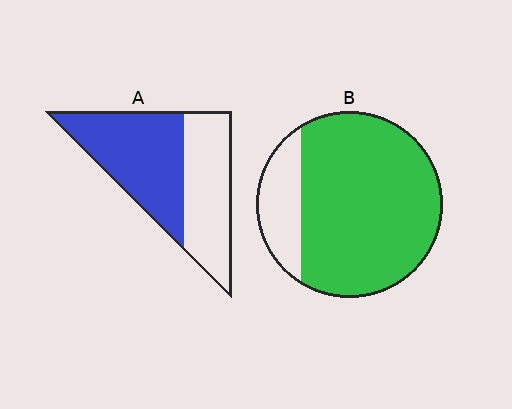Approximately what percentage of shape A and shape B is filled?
A is approximately 55% and B is approximately 80%.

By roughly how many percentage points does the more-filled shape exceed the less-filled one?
By roughly 25 percentage points (B over A).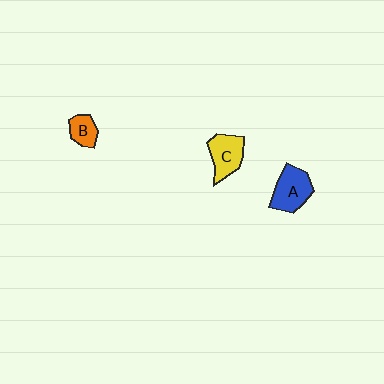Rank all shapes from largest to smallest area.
From largest to smallest: A (blue), C (yellow), B (orange).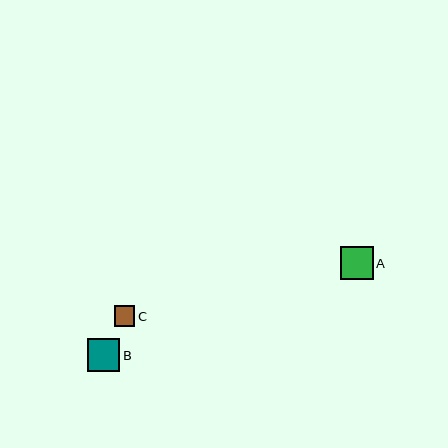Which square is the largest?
Square A is the largest with a size of approximately 33 pixels.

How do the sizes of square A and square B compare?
Square A and square B are approximately the same size.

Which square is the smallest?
Square C is the smallest with a size of approximately 21 pixels.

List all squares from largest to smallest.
From largest to smallest: A, B, C.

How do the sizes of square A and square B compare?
Square A and square B are approximately the same size.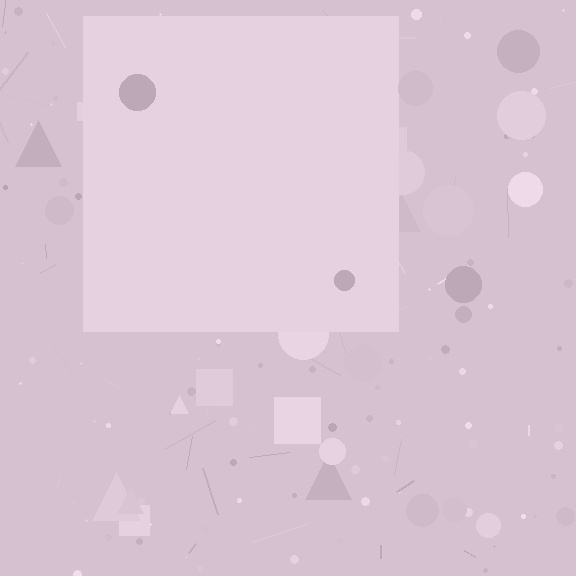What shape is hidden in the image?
A square is hidden in the image.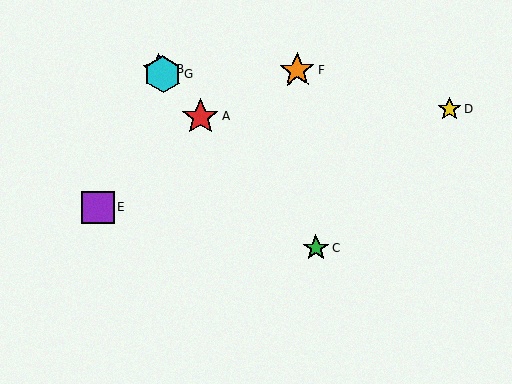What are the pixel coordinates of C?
Object C is at (316, 248).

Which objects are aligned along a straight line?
Objects A, B, C, G are aligned along a straight line.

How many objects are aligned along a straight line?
4 objects (A, B, C, G) are aligned along a straight line.